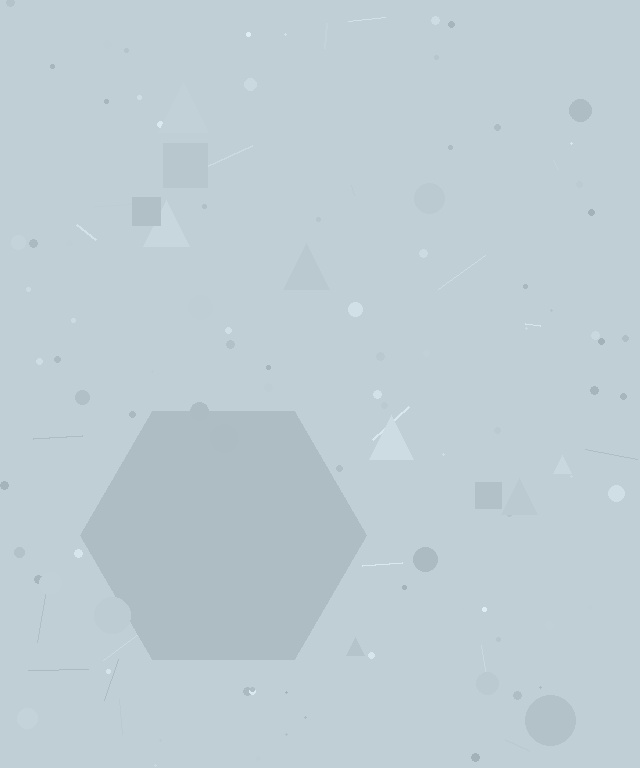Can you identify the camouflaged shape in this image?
The camouflaged shape is a hexagon.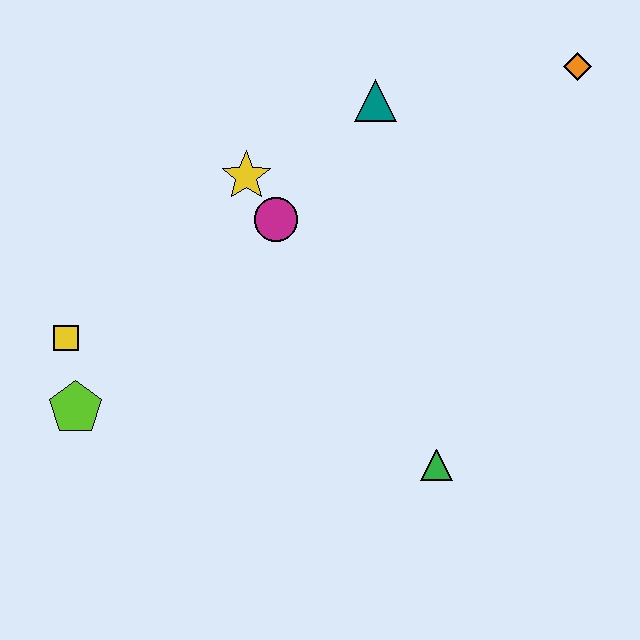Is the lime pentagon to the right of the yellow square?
Yes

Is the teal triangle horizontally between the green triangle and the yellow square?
Yes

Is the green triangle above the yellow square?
No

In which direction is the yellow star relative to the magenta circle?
The yellow star is above the magenta circle.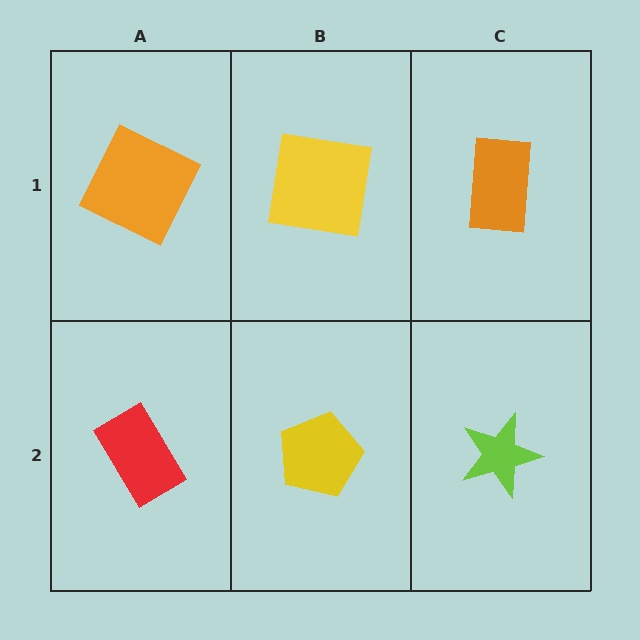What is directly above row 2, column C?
An orange rectangle.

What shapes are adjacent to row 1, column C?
A lime star (row 2, column C), a yellow square (row 1, column B).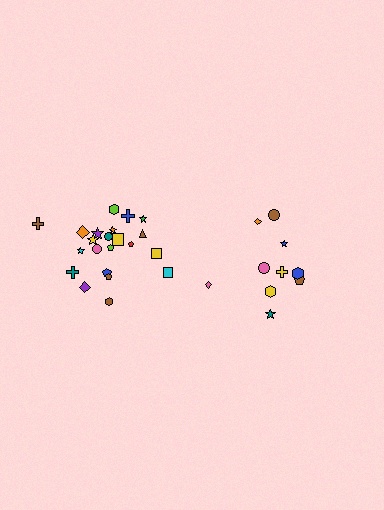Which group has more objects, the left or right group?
The left group.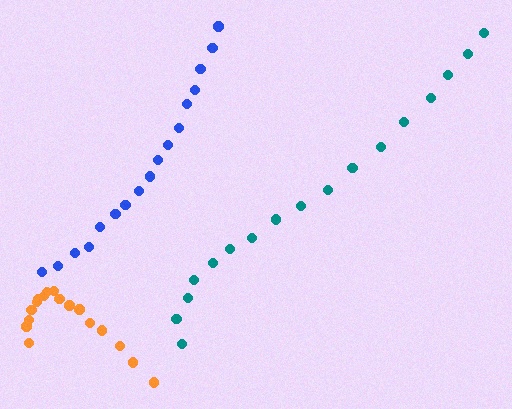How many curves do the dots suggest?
There are 3 distinct paths.